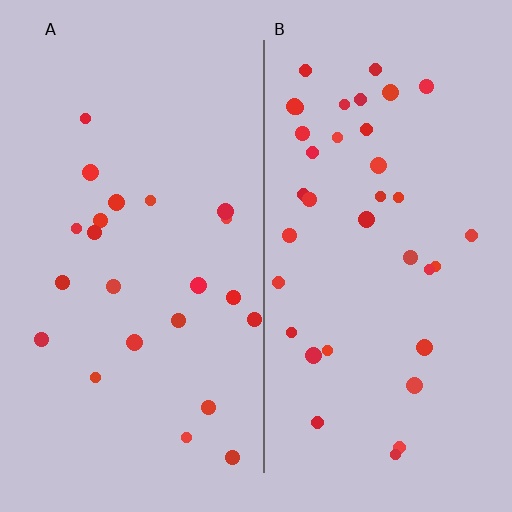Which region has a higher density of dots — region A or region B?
B (the right).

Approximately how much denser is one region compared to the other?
Approximately 1.6× — region B over region A.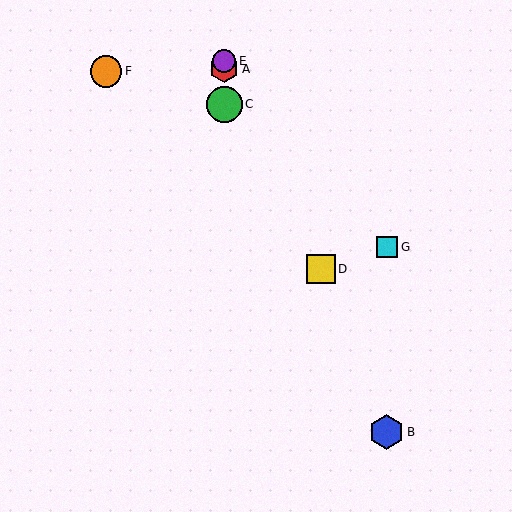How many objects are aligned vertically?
3 objects (A, C, E) are aligned vertically.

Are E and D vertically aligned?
No, E is at x≈224 and D is at x≈321.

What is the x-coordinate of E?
Object E is at x≈224.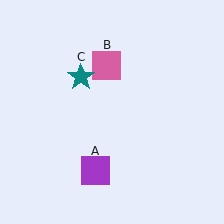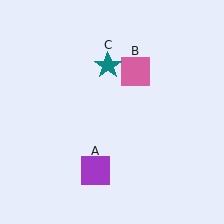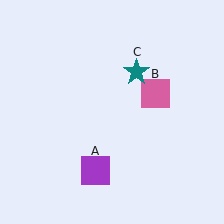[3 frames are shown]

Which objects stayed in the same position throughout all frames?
Purple square (object A) remained stationary.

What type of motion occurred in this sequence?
The pink square (object B), teal star (object C) rotated clockwise around the center of the scene.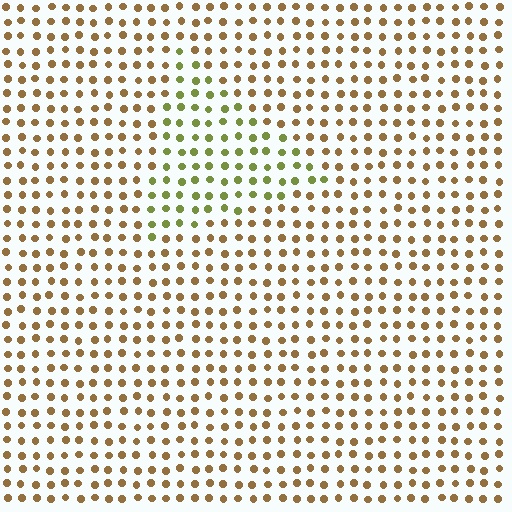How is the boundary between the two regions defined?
The boundary is defined purely by a slight shift in hue (about 46 degrees). Spacing, size, and orientation are identical on both sides.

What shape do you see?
I see a triangle.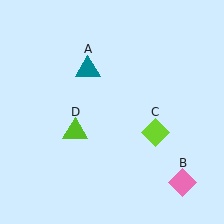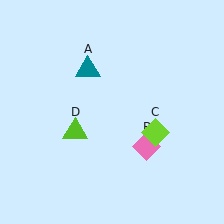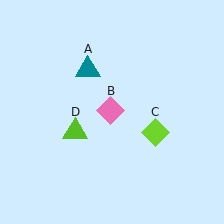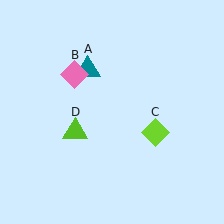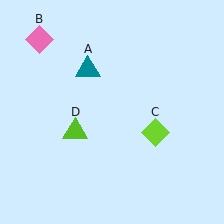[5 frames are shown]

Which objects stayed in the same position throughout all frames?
Teal triangle (object A) and lime diamond (object C) and lime triangle (object D) remained stationary.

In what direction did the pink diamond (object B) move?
The pink diamond (object B) moved up and to the left.